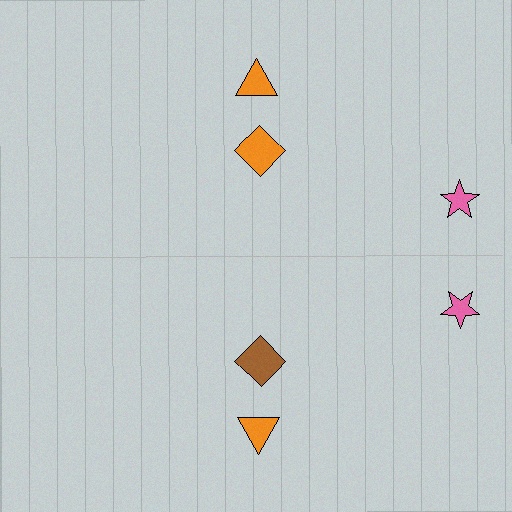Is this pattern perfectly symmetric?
No, the pattern is not perfectly symmetric. The brown diamond on the bottom side breaks the symmetry — its mirror counterpart is orange.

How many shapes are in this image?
There are 6 shapes in this image.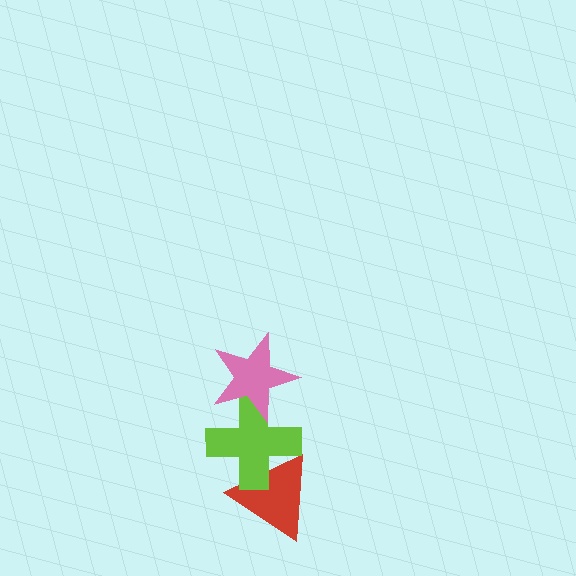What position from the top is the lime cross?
The lime cross is 2nd from the top.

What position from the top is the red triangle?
The red triangle is 3rd from the top.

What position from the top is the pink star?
The pink star is 1st from the top.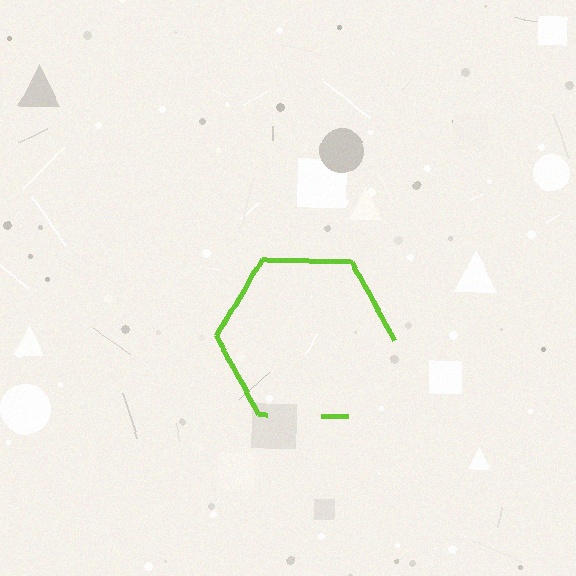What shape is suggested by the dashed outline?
The dashed outline suggests a hexagon.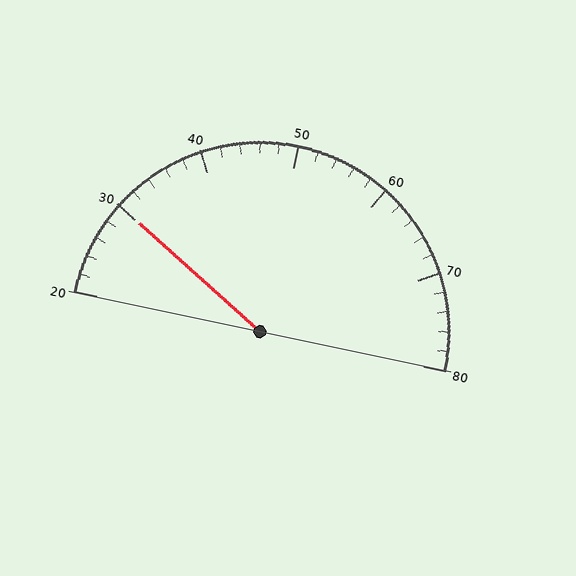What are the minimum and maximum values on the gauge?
The gauge ranges from 20 to 80.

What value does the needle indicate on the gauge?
The needle indicates approximately 30.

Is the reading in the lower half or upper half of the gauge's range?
The reading is in the lower half of the range (20 to 80).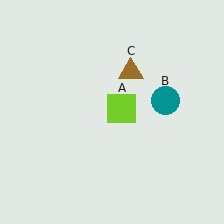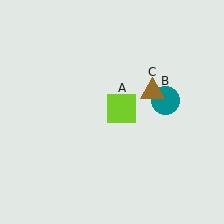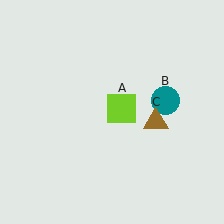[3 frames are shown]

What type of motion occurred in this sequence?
The brown triangle (object C) rotated clockwise around the center of the scene.